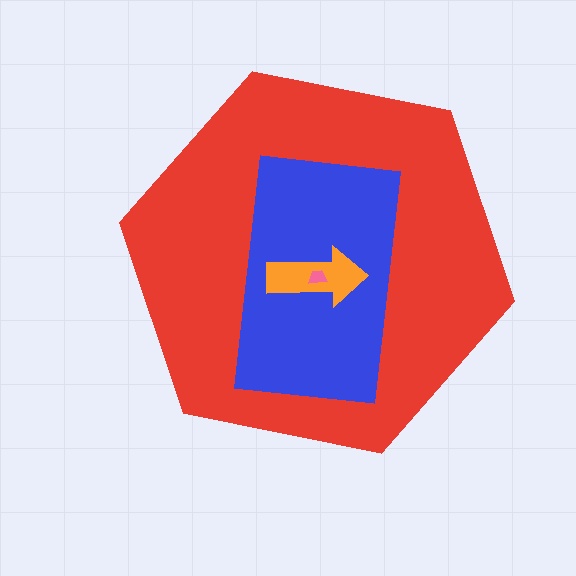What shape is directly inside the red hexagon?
The blue rectangle.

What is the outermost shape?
The red hexagon.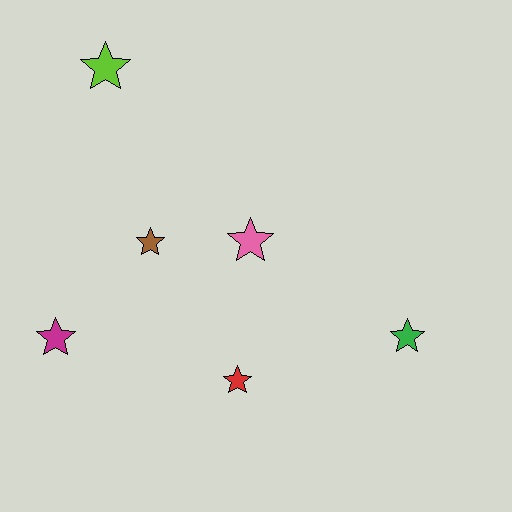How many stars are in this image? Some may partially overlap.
There are 6 stars.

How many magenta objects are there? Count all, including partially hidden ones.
There is 1 magenta object.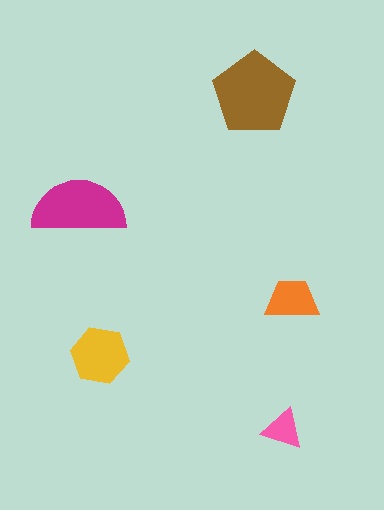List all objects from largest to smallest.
The brown pentagon, the magenta semicircle, the yellow hexagon, the orange trapezoid, the pink triangle.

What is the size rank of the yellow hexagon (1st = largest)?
3rd.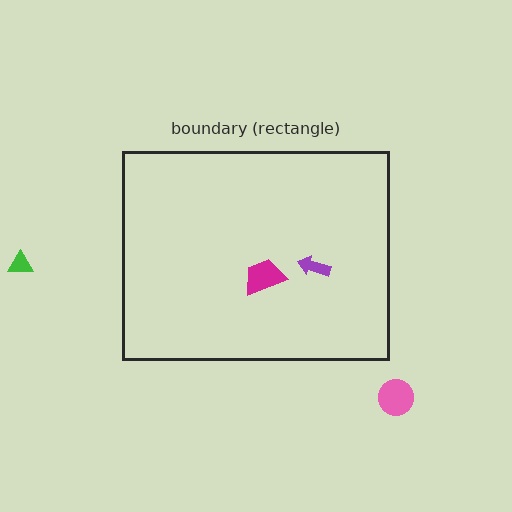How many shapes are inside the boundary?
2 inside, 2 outside.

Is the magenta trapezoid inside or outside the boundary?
Inside.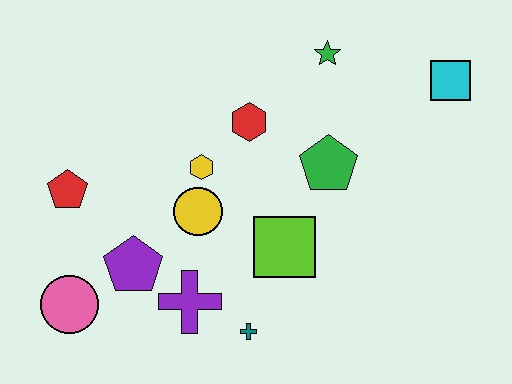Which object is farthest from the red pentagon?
The cyan square is farthest from the red pentagon.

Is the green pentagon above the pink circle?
Yes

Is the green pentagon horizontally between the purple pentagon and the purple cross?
No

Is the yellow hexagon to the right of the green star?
No